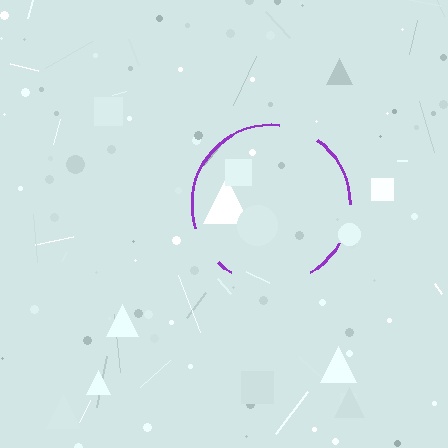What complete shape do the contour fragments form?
The contour fragments form a circle.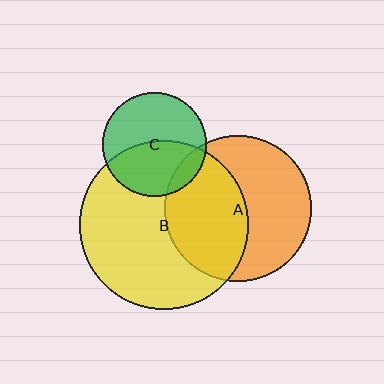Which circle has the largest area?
Circle B (yellow).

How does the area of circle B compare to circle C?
Approximately 2.6 times.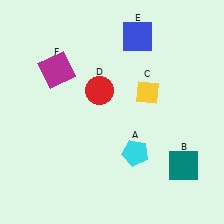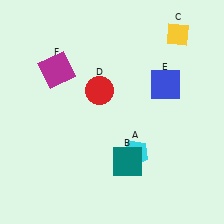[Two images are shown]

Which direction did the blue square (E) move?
The blue square (E) moved down.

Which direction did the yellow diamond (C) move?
The yellow diamond (C) moved up.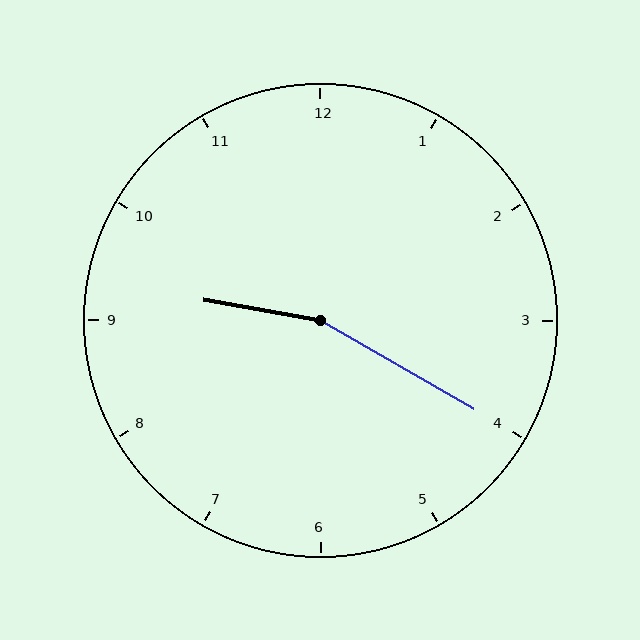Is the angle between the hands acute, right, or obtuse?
It is obtuse.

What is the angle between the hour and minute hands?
Approximately 160 degrees.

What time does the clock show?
9:20.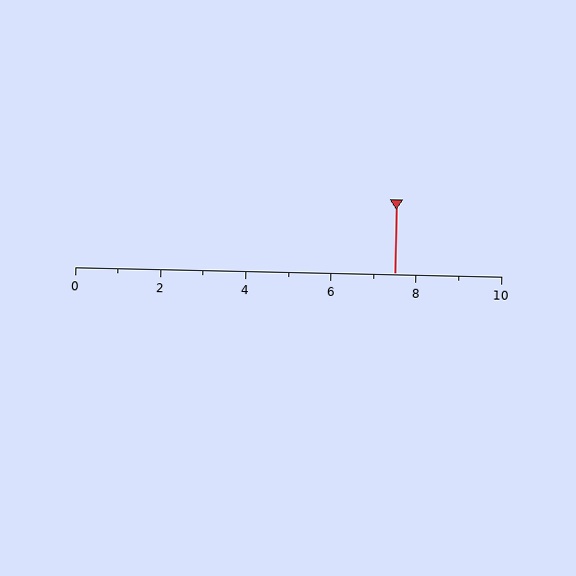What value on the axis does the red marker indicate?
The marker indicates approximately 7.5.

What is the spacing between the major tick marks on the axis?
The major ticks are spaced 2 apart.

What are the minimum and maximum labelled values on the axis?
The axis runs from 0 to 10.